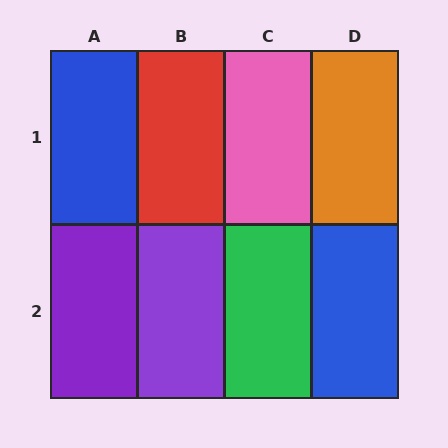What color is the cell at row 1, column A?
Blue.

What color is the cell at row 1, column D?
Orange.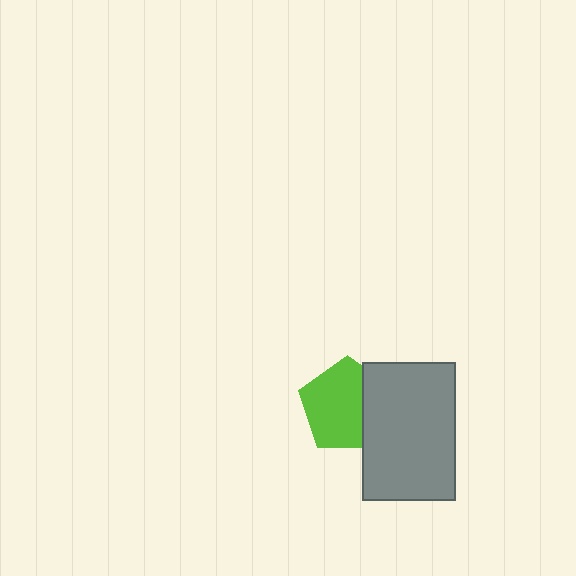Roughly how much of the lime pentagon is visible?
Most of it is visible (roughly 69%).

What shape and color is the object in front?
The object in front is a gray rectangle.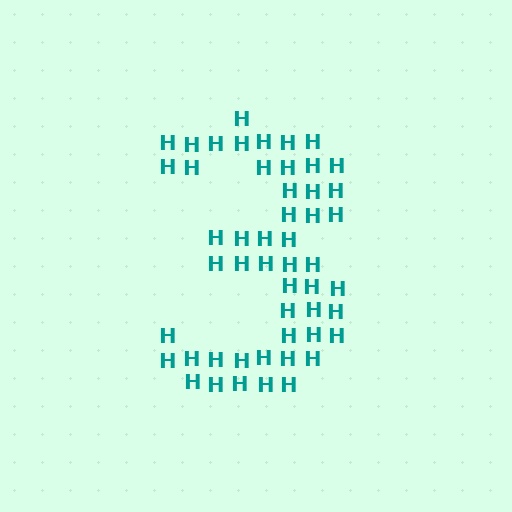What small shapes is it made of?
It is made of small letter H's.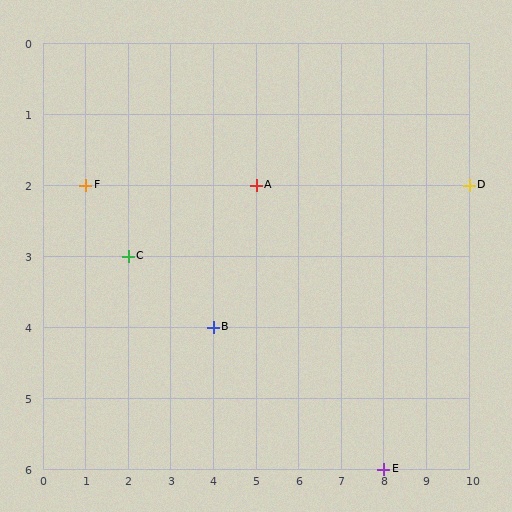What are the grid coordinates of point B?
Point B is at grid coordinates (4, 4).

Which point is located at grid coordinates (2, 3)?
Point C is at (2, 3).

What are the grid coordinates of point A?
Point A is at grid coordinates (5, 2).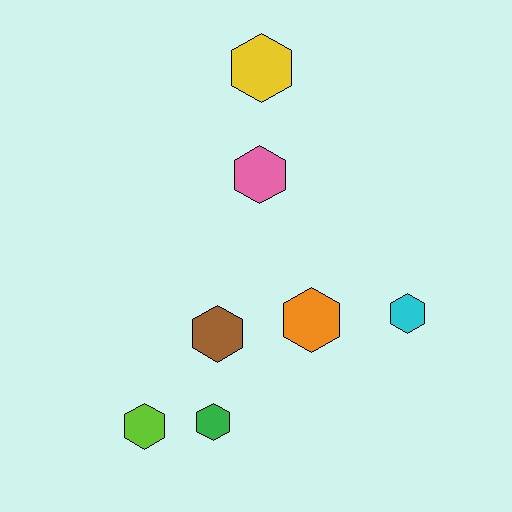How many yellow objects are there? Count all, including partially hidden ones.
There is 1 yellow object.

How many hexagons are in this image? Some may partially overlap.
There are 7 hexagons.